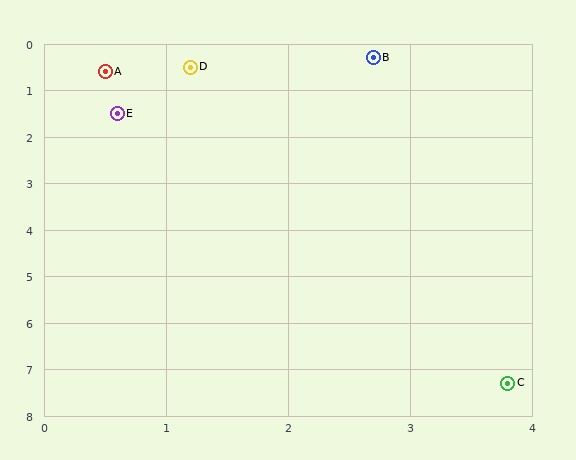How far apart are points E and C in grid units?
Points E and C are about 6.6 grid units apart.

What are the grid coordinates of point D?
Point D is at approximately (1.2, 0.5).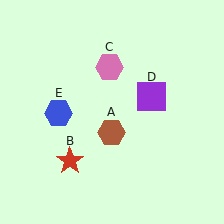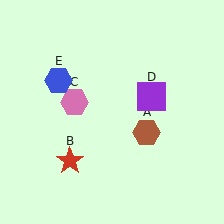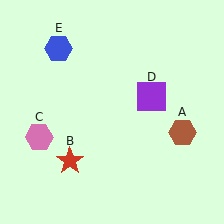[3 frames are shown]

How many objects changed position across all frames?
3 objects changed position: brown hexagon (object A), pink hexagon (object C), blue hexagon (object E).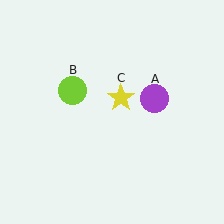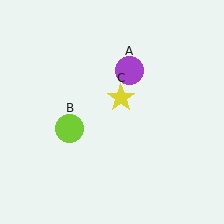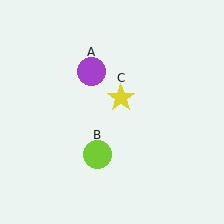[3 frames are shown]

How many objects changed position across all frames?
2 objects changed position: purple circle (object A), lime circle (object B).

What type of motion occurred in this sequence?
The purple circle (object A), lime circle (object B) rotated counterclockwise around the center of the scene.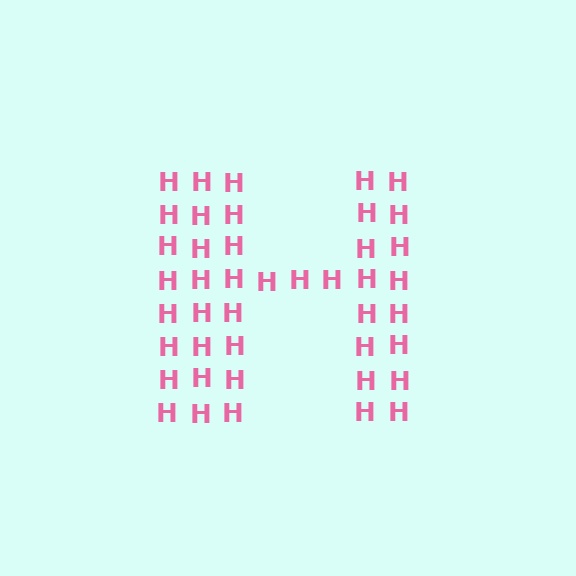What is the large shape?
The large shape is the letter H.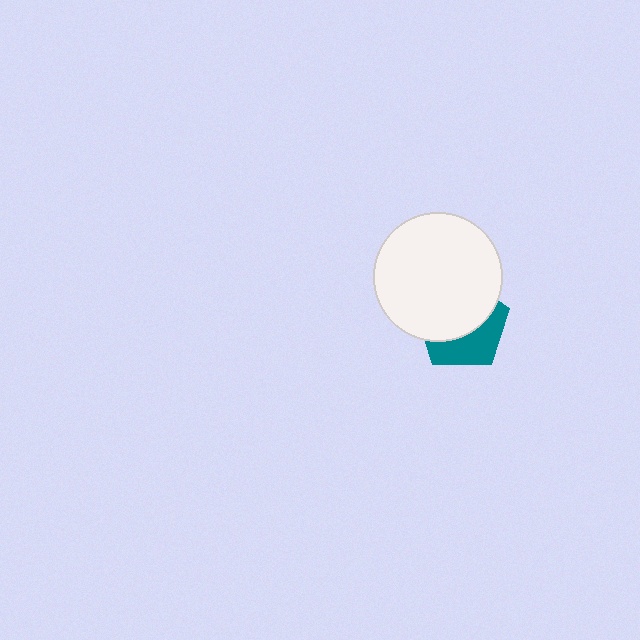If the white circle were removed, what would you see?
You would see the complete teal pentagon.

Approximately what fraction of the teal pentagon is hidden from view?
Roughly 58% of the teal pentagon is hidden behind the white circle.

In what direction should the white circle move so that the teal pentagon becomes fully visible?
The white circle should move up. That is the shortest direction to clear the overlap and leave the teal pentagon fully visible.